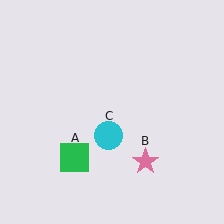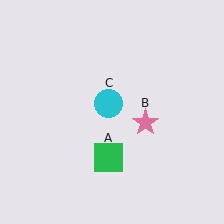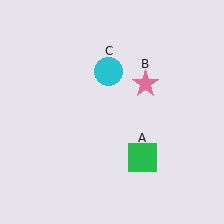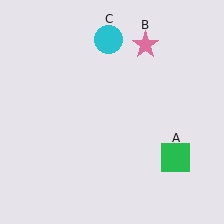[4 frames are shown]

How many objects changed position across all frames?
3 objects changed position: green square (object A), pink star (object B), cyan circle (object C).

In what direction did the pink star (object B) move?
The pink star (object B) moved up.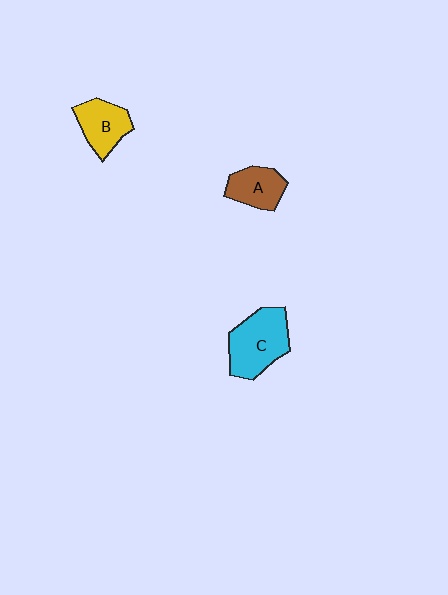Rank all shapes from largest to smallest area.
From largest to smallest: C (cyan), B (yellow), A (brown).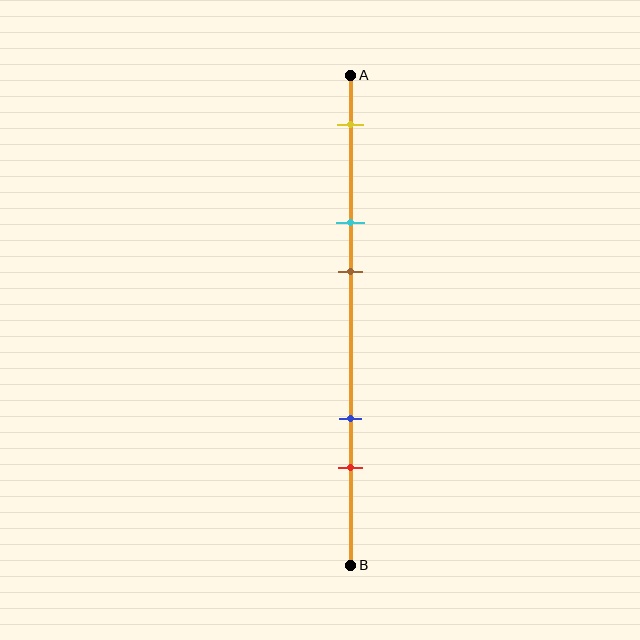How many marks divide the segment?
There are 5 marks dividing the segment.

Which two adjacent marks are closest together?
The cyan and brown marks are the closest adjacent pair.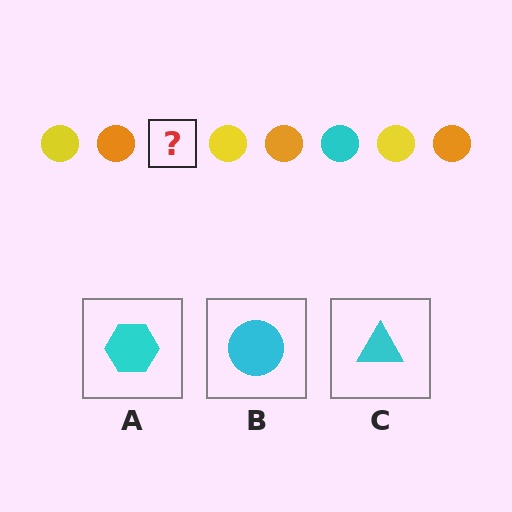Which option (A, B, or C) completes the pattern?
B.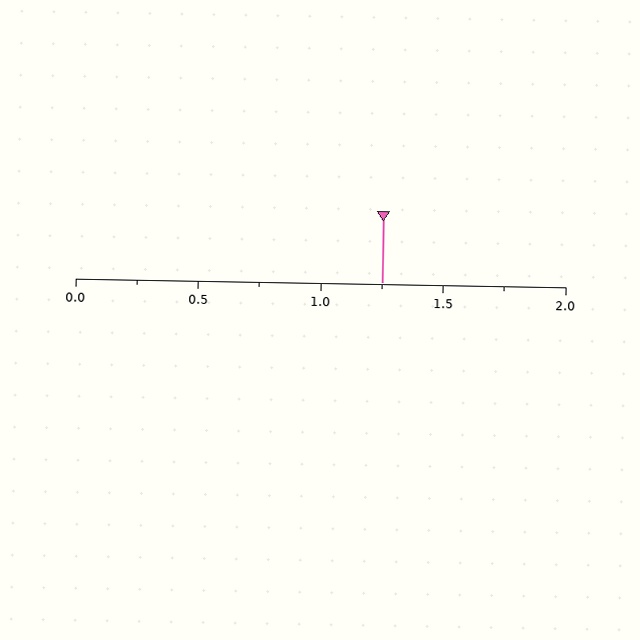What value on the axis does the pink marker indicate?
The marker indicates approximately 1.25.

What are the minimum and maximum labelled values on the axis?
The axis runs from 0.0 to 2.0.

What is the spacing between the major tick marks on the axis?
The major ticks are spaced 0.5 apart.